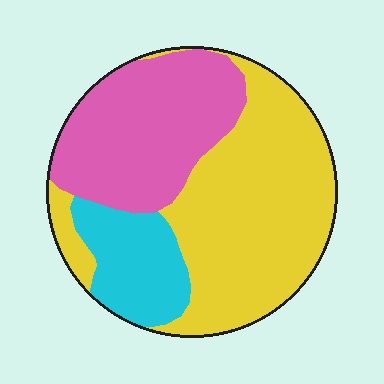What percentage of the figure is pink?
Pink covers 33% of the figure.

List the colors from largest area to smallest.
From largest to smallest: yellow, pink, cyan.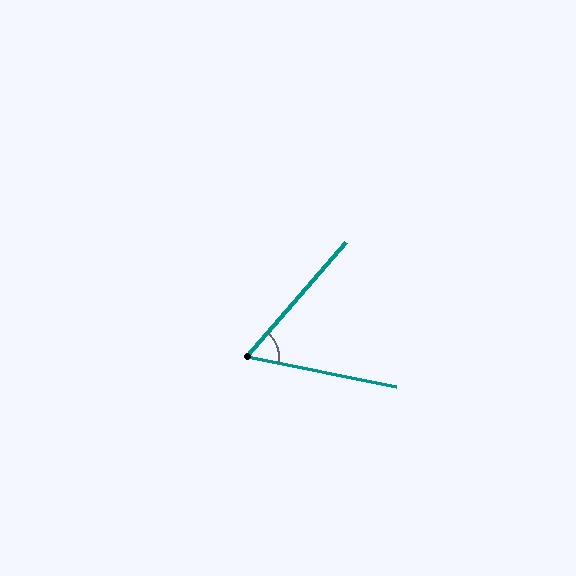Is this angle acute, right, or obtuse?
It is acute.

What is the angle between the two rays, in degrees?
Approximately 60 degrees.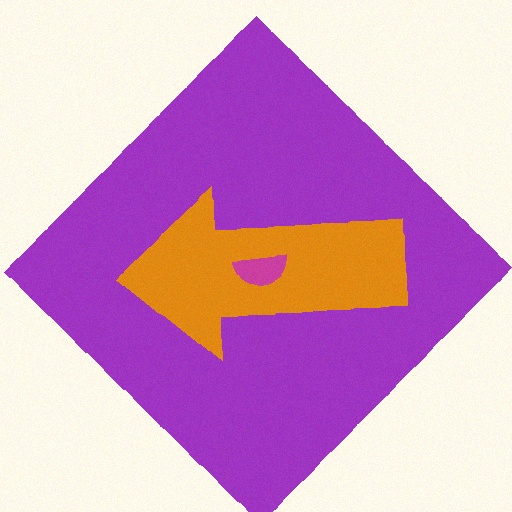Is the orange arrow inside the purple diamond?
Yes.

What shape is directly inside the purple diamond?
The orange arrow.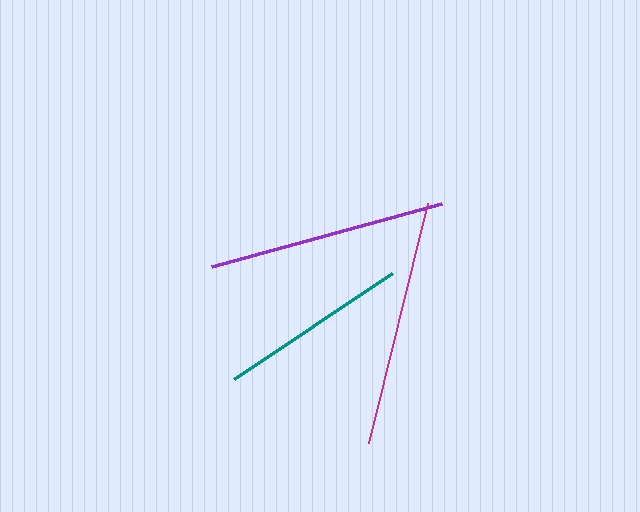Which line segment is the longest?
The magenta line is the longest at approximately 247 pixels.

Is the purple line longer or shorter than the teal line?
The purple line is longer than the teal line.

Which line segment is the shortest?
The teal line is the shortest at approximately 191 pixels.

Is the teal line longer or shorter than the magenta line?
The magenta line is longer than the teal line.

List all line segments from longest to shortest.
From longest to shortest: magenta, purple, teal.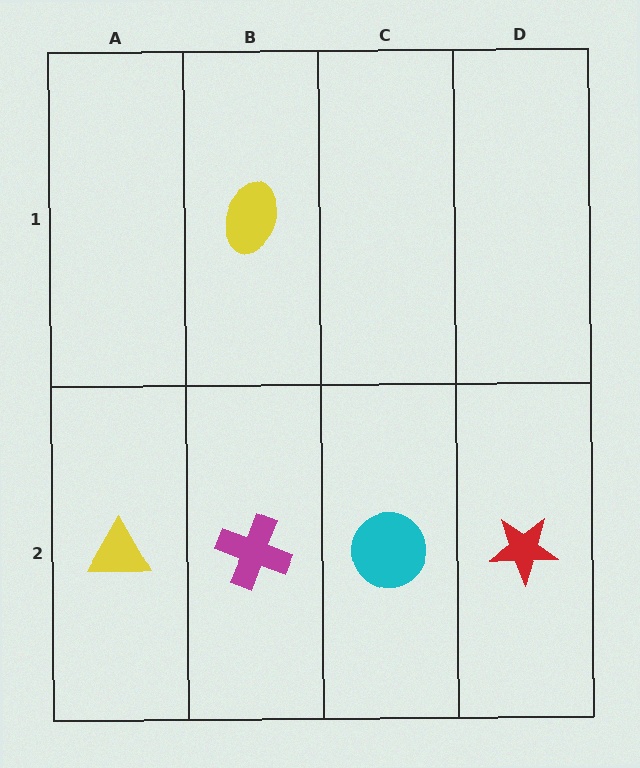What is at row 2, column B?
A magenta cross.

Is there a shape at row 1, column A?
No, that cell is empty.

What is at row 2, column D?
A red star.